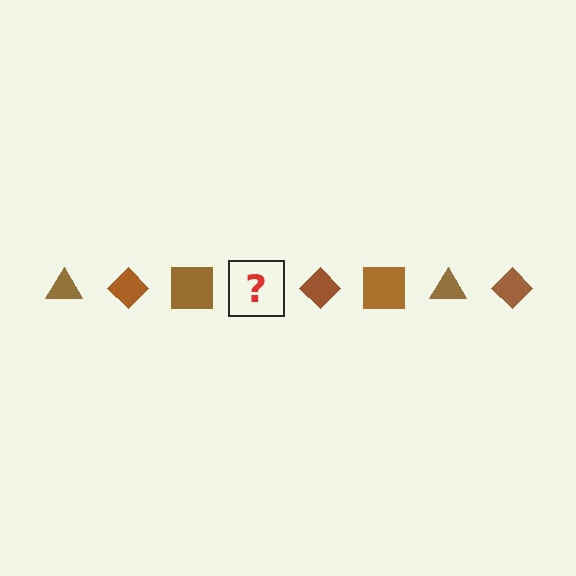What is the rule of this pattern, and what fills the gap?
The rule is that the pattern cycles through triangle, diamond, square shapes in brown. The gap should be filled with a brown triangle.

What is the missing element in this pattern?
The missing element is a brown triangle.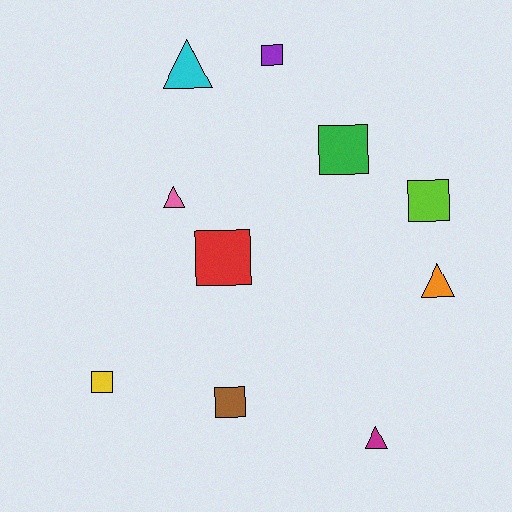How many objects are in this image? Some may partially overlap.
There are 10 objects.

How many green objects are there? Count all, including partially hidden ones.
There is 1 green object.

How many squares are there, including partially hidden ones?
There are 6 squares.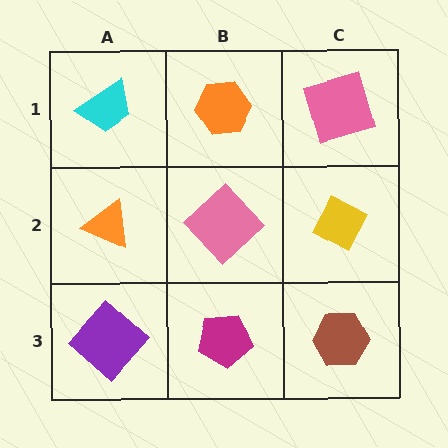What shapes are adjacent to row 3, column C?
A yellow diamond (row 2, column C), a magenta pentagon (row 3, column B).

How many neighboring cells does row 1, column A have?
2.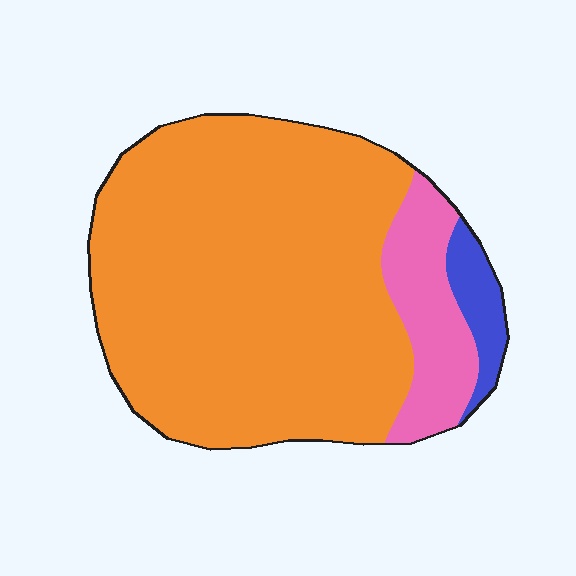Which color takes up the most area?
Orange, at roughly 80%.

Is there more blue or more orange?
Orange.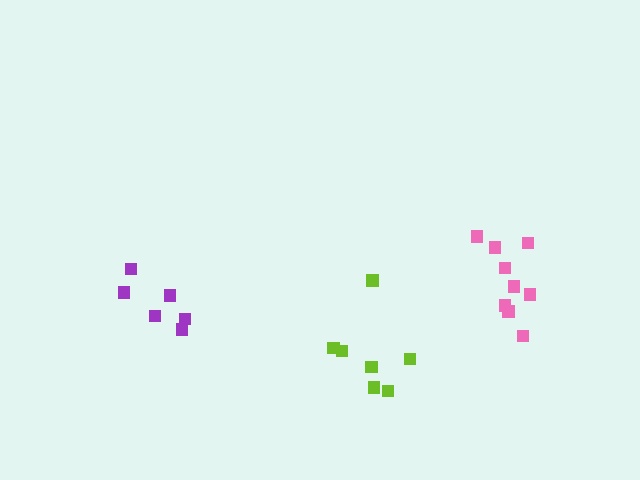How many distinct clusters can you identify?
There are 3 distinct clusters.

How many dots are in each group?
Group 1: 9 dots, Group 2: 6 dots, Group 3: 7 dots (22 total).